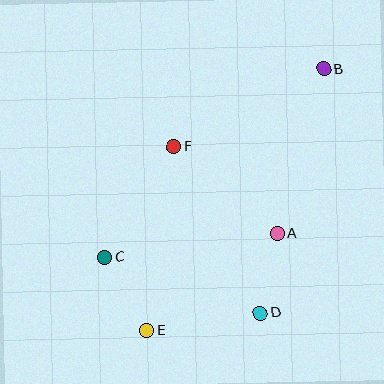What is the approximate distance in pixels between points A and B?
The distance between A and B is approximately 171 pixels.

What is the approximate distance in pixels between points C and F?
The distance between C and F is approximately 130 pixels.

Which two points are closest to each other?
Points A and D are closest to each other.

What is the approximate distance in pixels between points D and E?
The distance between D and E is approximately 115 pixels.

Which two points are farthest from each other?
Points B and E are farthest from each other.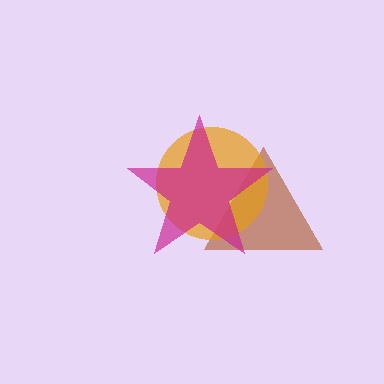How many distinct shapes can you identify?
There are 3 distinct shapes: a brown triangle, an orange circle, a magenta star.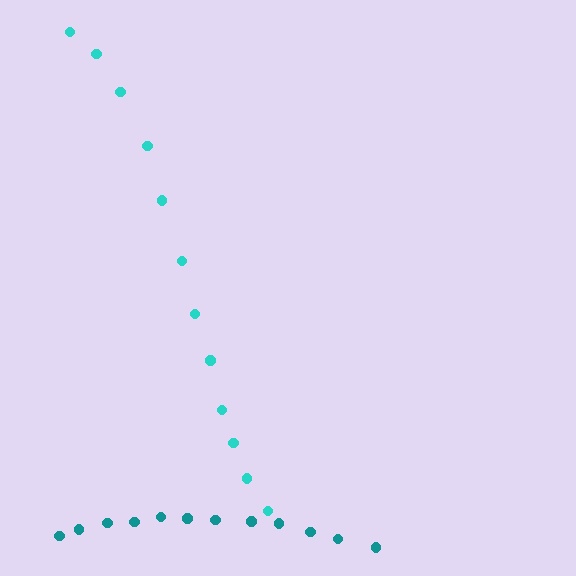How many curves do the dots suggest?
There are 2 distinct paths.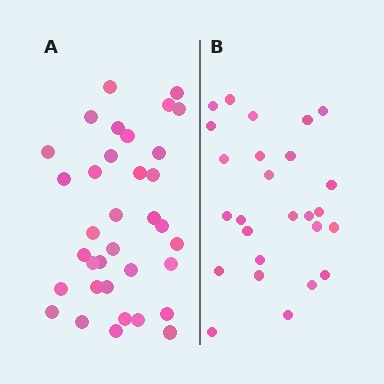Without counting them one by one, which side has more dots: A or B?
Region A (the left region) has more dots.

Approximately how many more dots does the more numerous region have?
Region A has roughly 8 or so more dots than region B.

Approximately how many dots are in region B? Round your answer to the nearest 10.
About 30 dots. (The exact count is 26, which rounds to 30.)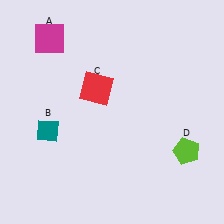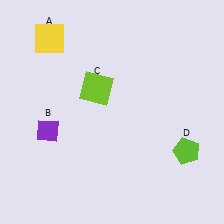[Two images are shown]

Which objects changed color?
A changed from magenta to yellow. B changed from teal to purple. C changed from red to lime.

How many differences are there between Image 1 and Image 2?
There are 3 differences between the two images.